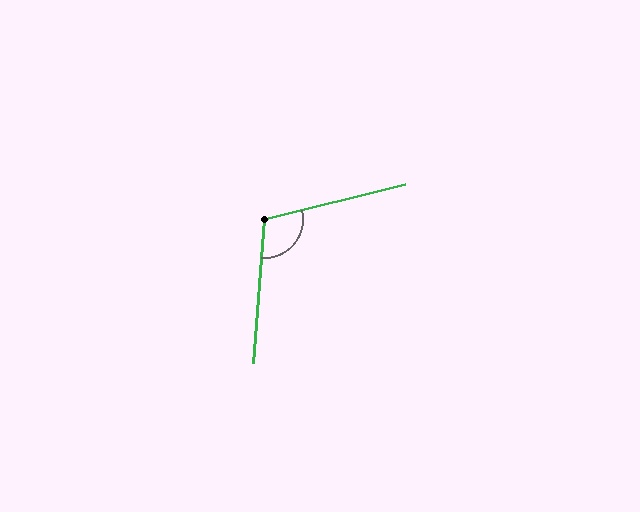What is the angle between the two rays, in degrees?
Approximately 108 degrees.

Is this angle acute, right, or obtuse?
It is obtuse.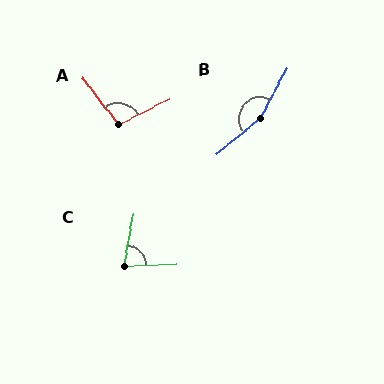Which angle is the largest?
B, at approximately 158 degrees.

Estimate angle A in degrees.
Approximately 101 degrees.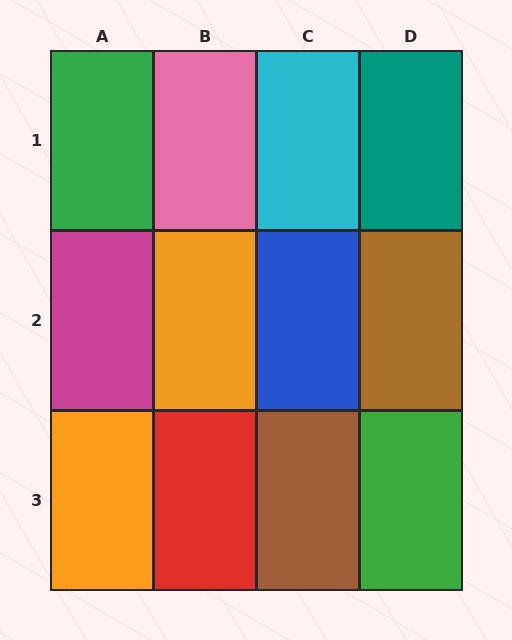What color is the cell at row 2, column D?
Brown.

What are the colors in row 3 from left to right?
Orange, red, brown, green.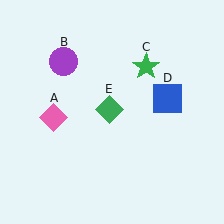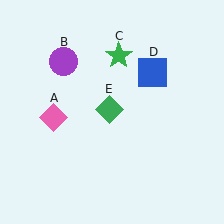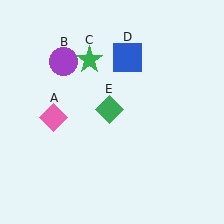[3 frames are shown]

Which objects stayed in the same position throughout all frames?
Pink diamond (object A) and purple circle (object B) and green diamond (object E) remained stationary.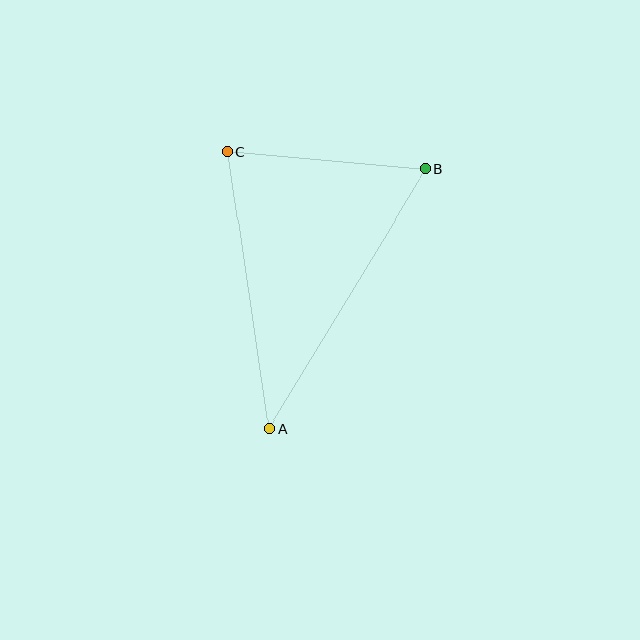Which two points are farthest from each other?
Points A and B are farthest from each other.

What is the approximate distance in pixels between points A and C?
The distance between A and C is approximately 280 pixels.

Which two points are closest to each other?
Points B and C are closest to each other.